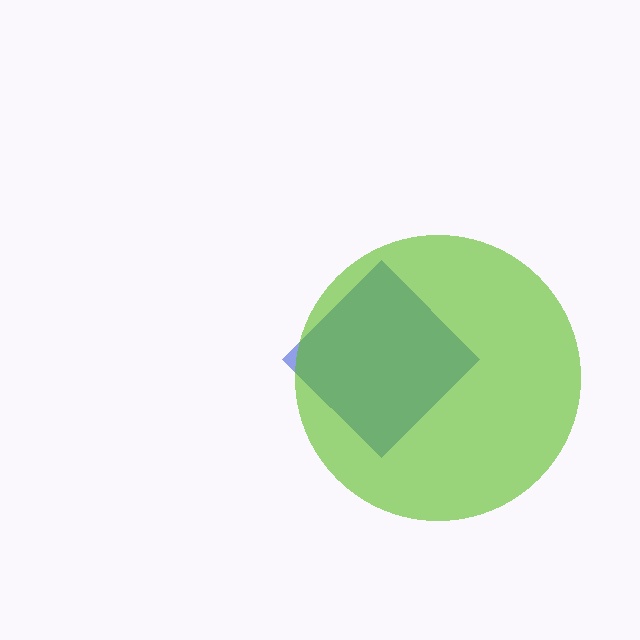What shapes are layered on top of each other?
The layered shapes are: a blue diamond, a lime circle.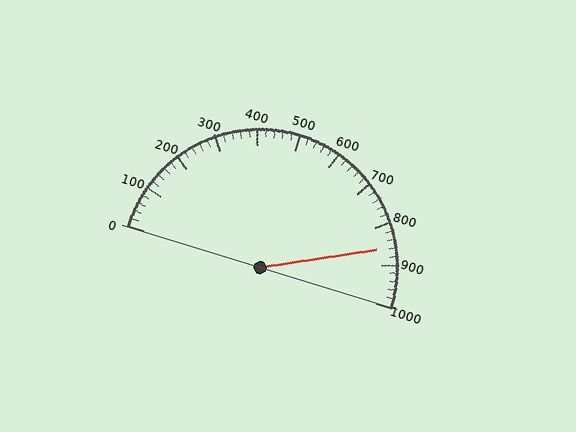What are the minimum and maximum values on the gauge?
The gauge ranges from 0 to 1000.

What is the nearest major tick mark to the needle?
The nearest major tick mark is 900.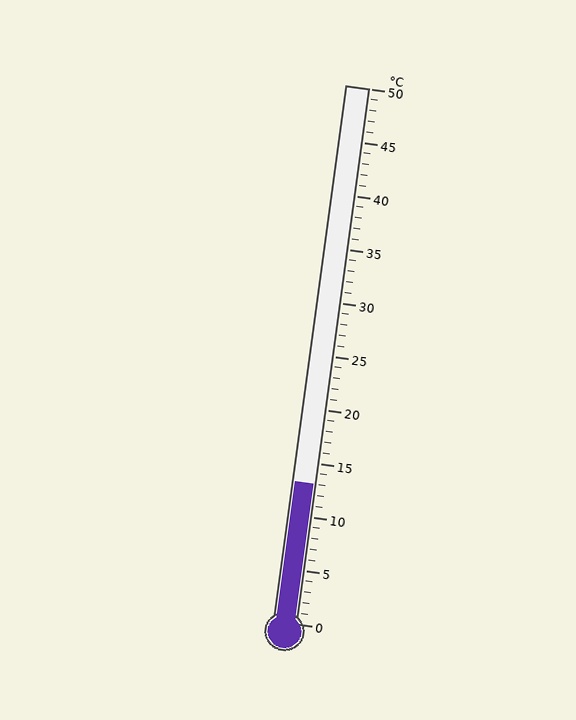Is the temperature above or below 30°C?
The temperature is below 30°C.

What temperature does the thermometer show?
The thermometer shows approximately 13°C.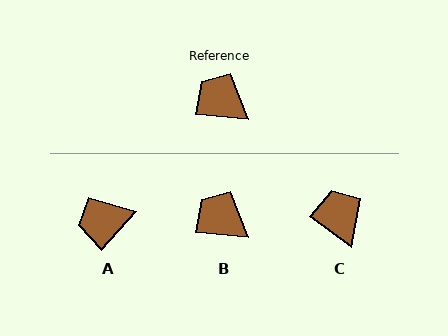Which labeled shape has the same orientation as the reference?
B.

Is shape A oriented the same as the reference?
No, it is off by about 53 degrees.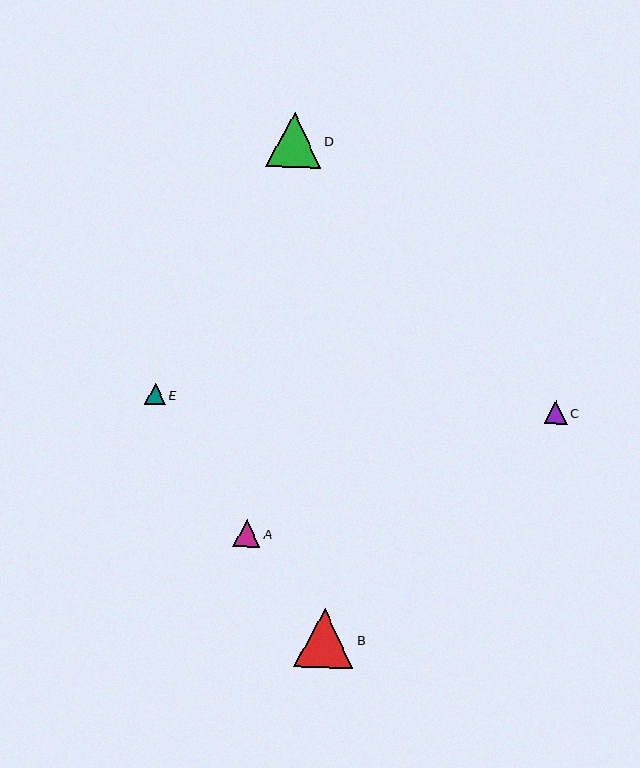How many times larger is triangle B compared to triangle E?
Triangle B is approximately 2.9 times the size of triangle E.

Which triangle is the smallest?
Triangle E is the smallest with a size of approximately 20 pixels.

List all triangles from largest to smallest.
From largest to smallest: B, D, A, C, E.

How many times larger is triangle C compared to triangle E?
Triangle C is approximately 1.1 times the size of triangle E.